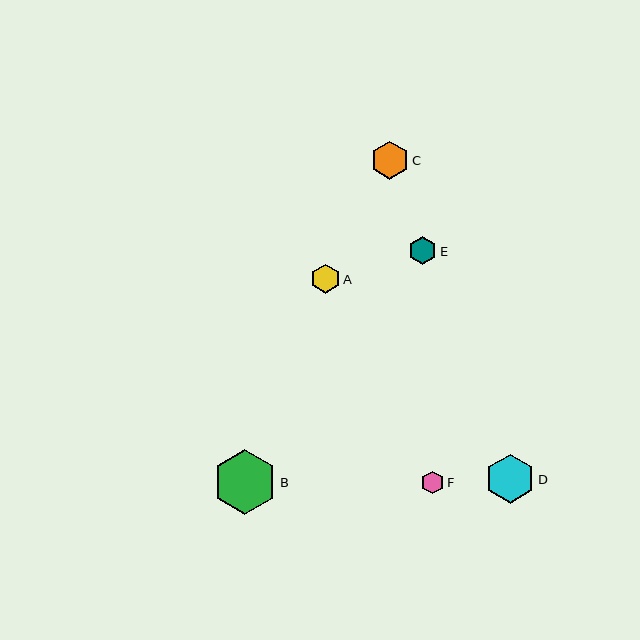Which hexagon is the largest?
Hexagon B is the largest with a size of approximately 64 pixels.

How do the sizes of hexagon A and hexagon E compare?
Hexagon A and hexagon E are approximately the same size.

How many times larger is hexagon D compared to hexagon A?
Hexagon D is approximately 1.7 times the size of hexagon A.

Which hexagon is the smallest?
Hexagon F is the smallest with a size of approximately 23 pixels.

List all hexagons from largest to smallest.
From largest to smallest: B, D, C, A, E, F.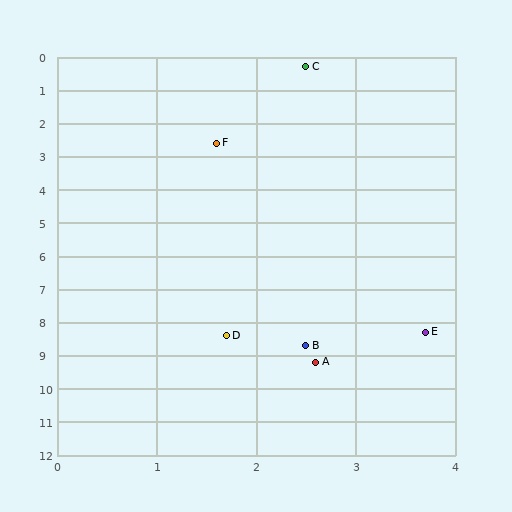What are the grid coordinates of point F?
Point F is at approximately (1.6, 2.6).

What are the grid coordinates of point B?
Point B is at approximately (2.5, 8.7).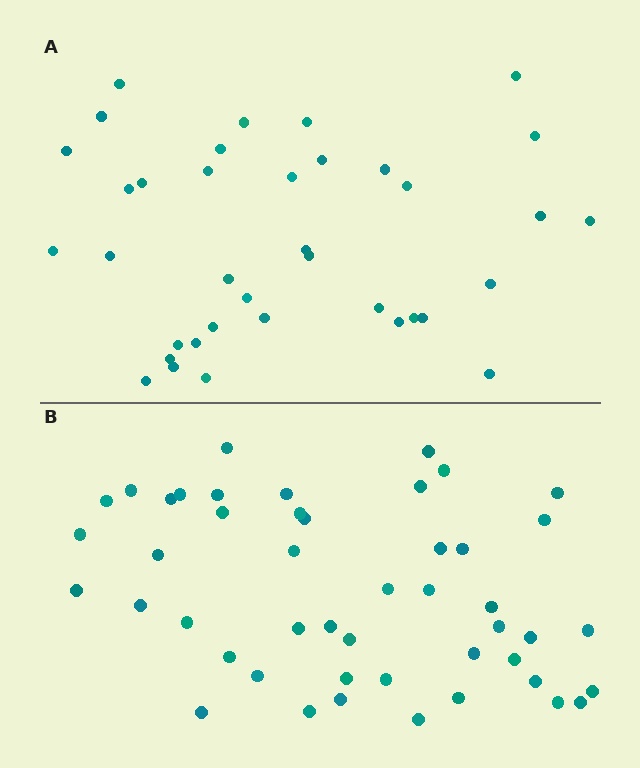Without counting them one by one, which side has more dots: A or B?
Region B (the bottom region) has more dots.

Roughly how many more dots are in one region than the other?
Region B has roughly 10 or so more dots than region A.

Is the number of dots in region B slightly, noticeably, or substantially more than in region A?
Region B has noticeably more, but not dramatically so. The ratio is roughly 1.3 to 1.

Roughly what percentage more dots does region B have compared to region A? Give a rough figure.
About 25% more.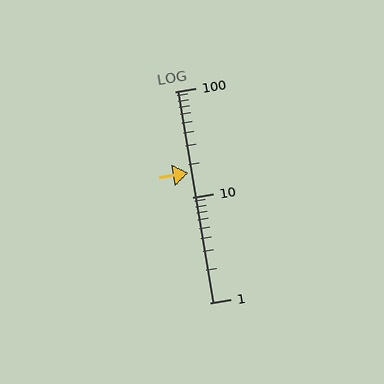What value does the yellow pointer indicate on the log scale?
The pointer indicates approximately 17.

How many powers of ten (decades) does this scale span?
The scale spans 2 decades, from 1 to 100.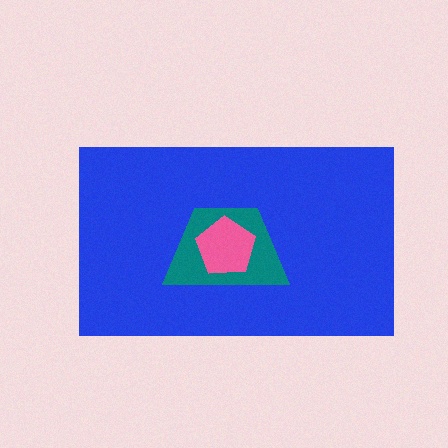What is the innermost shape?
The pink pentagon.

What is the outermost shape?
The blue rectangle.